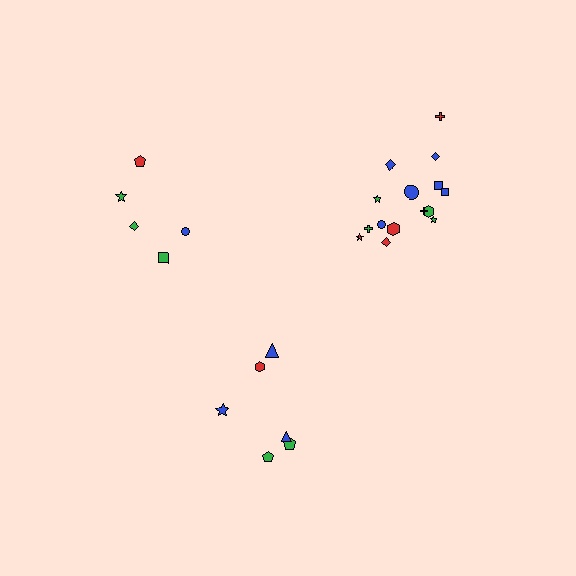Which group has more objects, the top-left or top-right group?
The top-right group.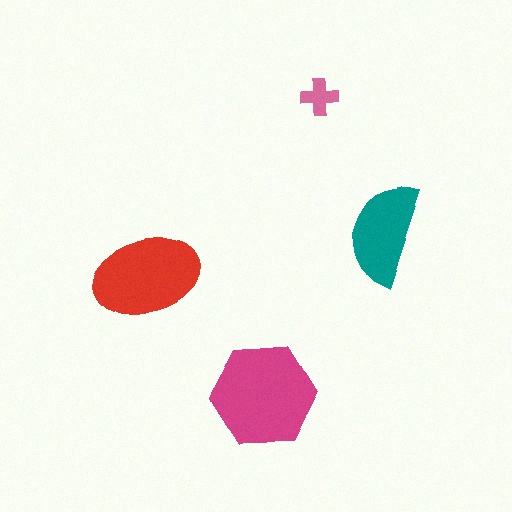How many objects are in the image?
There are 4 objects in the image.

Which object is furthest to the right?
The teal semicircle is rightmost.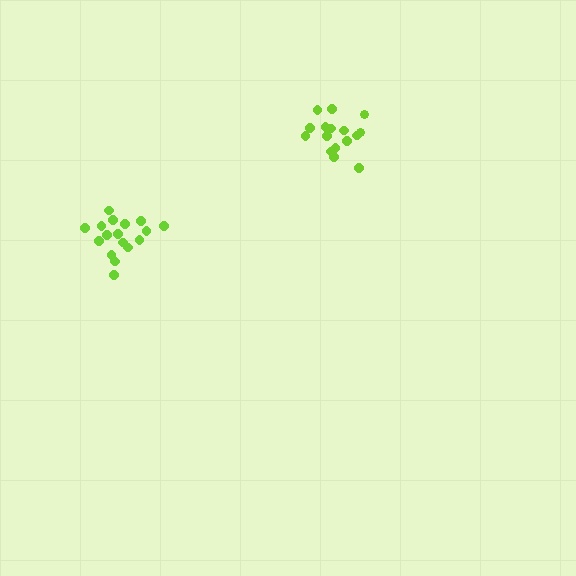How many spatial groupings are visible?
There are 2 spatial groupings.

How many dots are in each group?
Group 1: 16 dots, Group 2: 17 dots (33 total).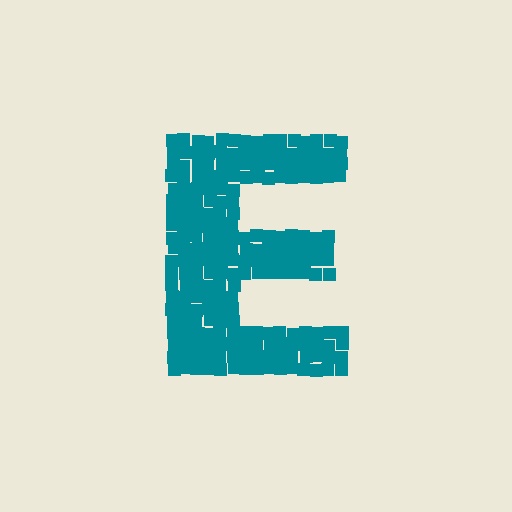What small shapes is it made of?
It is made of small squares.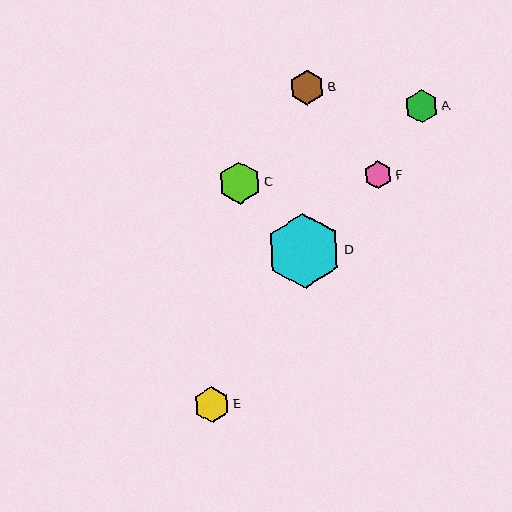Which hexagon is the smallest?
Hexagon F is the smallest with a size of approximately 28 pixels.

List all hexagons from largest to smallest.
From largest to smallest: D, C, E, B, A, F.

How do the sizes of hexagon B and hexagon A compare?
Hexagon B and hexagon A are approximately the same size.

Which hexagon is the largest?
Hexagon D is the largest with a size of approximately 74 pixels.